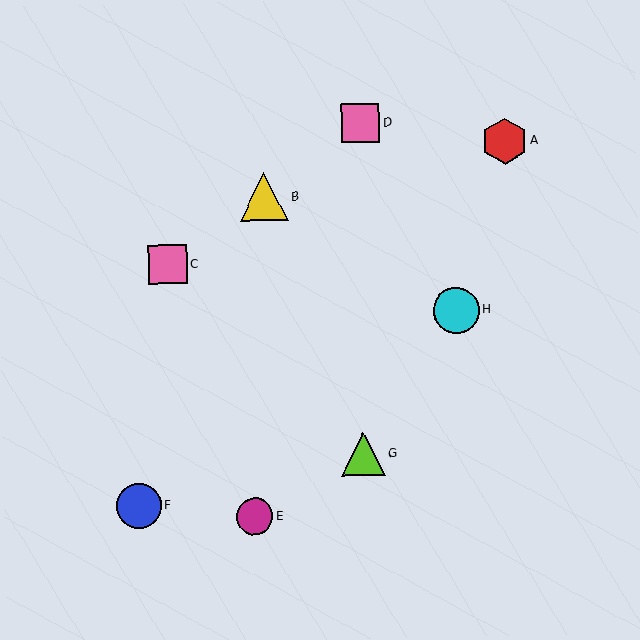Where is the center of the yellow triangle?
The center of the yellow triangle is at (264, 197).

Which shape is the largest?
The yellow triangle (labeled B) is the largest.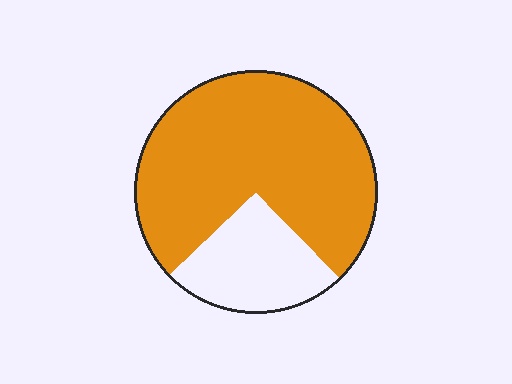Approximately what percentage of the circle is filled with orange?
Approximately 75%.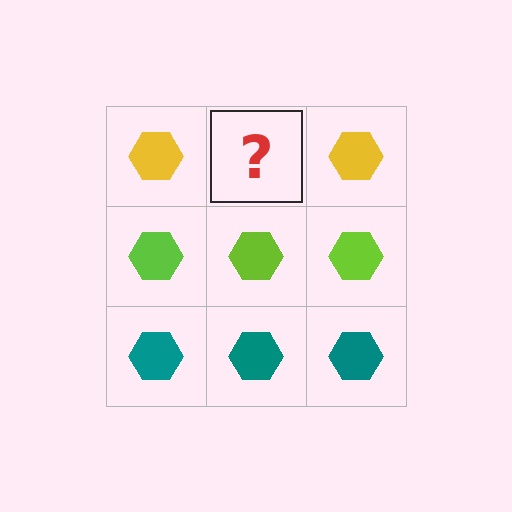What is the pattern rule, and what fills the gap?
The rule is that each row has a consistent color. The gap should be filled with a yellow hexagon.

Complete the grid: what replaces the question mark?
The question mark should be replaced with a yellow hexagon.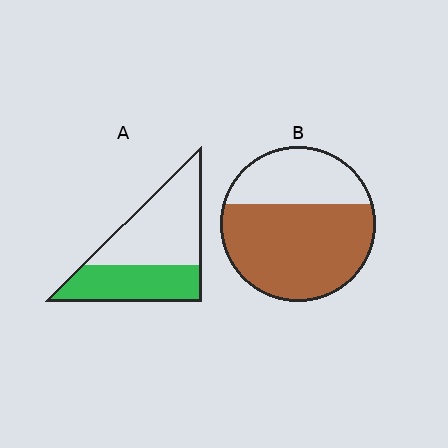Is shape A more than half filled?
No.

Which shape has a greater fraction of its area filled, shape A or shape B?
Shape B.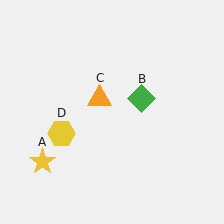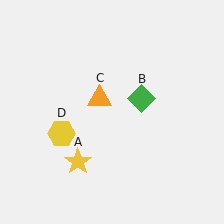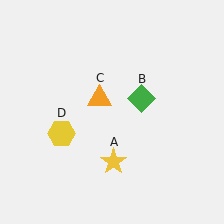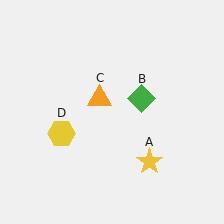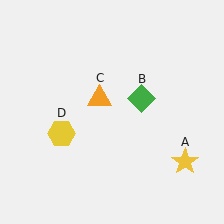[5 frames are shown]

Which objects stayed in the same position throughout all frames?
Green diamond (object B) and orange triangle (object C) and yellow hexagon (object D) remained stationary.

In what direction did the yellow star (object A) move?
The yellow star (object A) moved right.